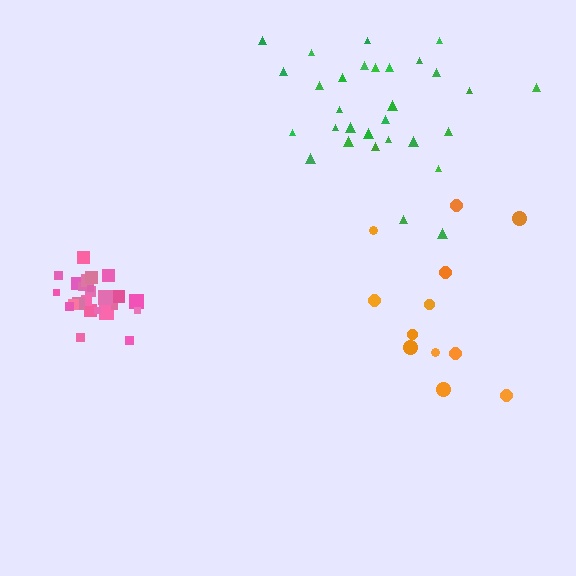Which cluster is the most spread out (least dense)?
Orange.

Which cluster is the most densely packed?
Pink.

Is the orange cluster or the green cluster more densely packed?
Green.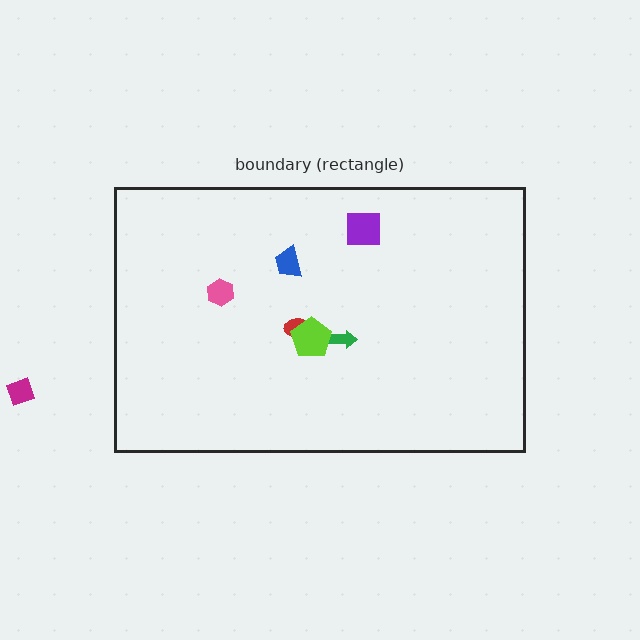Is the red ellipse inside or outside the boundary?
Inside.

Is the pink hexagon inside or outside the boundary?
Inside.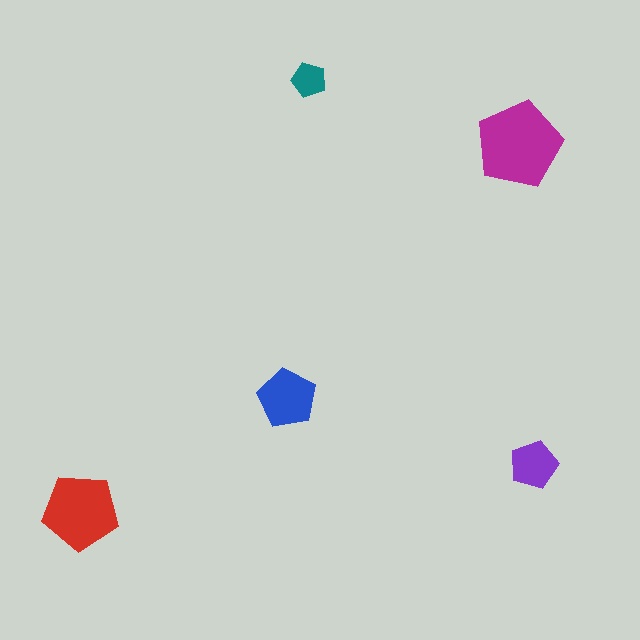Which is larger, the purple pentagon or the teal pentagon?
The purple one.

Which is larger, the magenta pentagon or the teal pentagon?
The magenta one.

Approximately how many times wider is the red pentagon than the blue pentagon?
About 1.5 times wider.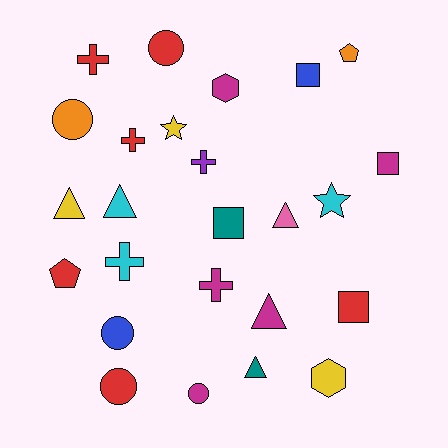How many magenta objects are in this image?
There are 5 magenta objects.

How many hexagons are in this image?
There are 2 hexagons.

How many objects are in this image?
There are 25 objects.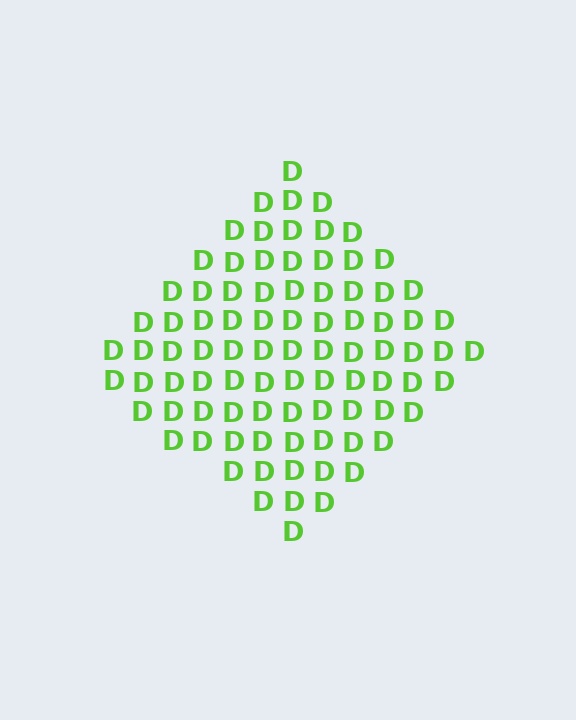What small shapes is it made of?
It is made of small letter D's.